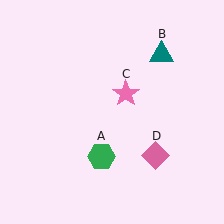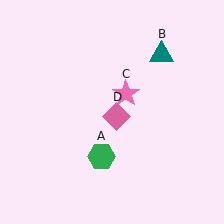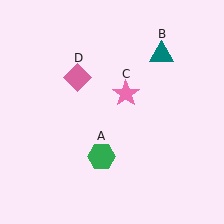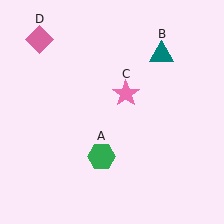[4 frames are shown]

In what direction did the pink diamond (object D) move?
The pink diamond (object D) moved up and to the left.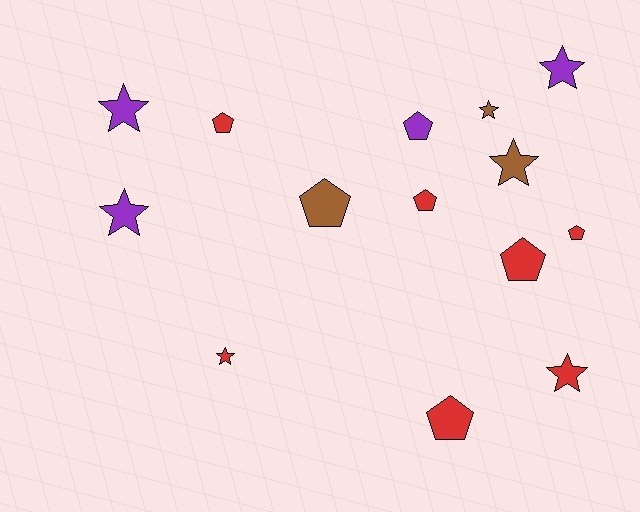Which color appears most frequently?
Red, with 7 objects.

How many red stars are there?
There are 2 red stars.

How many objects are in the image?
There are 14 objects.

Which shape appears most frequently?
Pentagon, with 7 objects.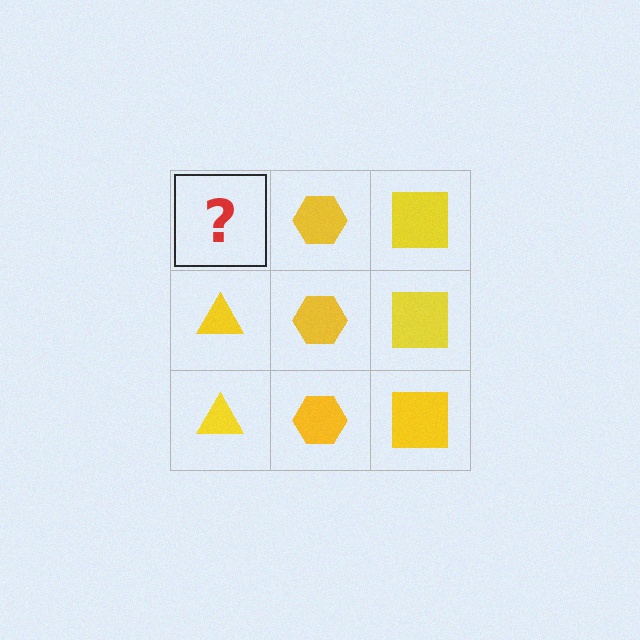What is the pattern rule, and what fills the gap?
The rule is that each column has a consistent shape. The gap should be filled with a yellow triangle.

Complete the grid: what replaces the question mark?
The question mark should be replaced with a yellow triangle.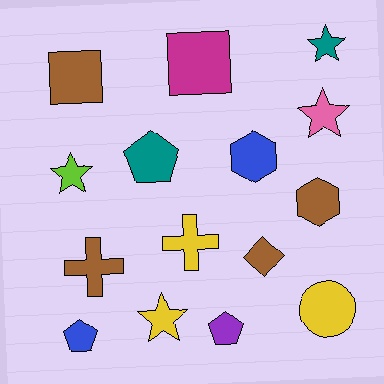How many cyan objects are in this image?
There are no cyan objects.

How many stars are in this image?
There are 4 stars.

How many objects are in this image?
There are 15 objects.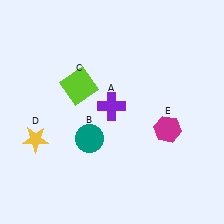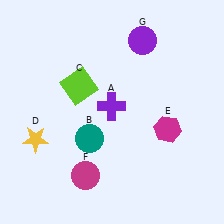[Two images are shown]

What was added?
A magenta circle (F), a purple circle (G) were added in Image 2.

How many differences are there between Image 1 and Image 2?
There are 2 differences between the two images.